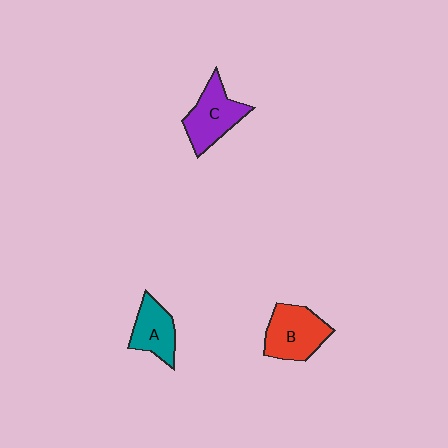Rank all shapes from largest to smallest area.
From largest to smallest: B (red), C (purple), A (teal).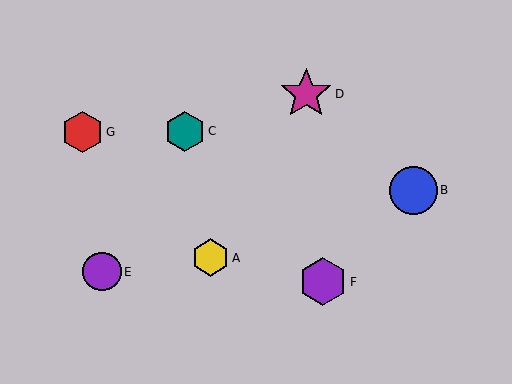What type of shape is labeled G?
Shape G is a red hexagon.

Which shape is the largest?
The magenta star (labeled D) is the largest.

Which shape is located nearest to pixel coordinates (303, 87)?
The magenta star (labeled D) at (306, 94) is nearest to that location.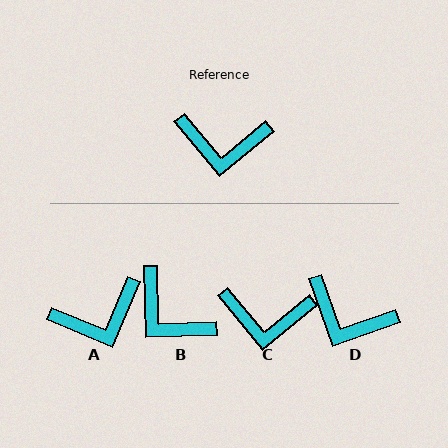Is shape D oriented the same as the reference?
No, it is off by about 20 degrees.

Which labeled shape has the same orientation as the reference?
C.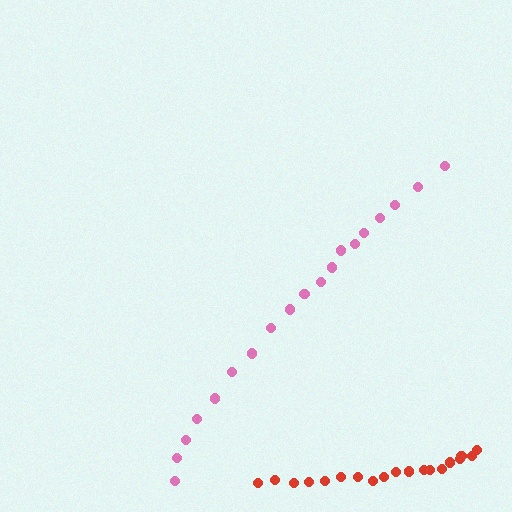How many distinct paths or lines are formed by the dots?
There are 2 distinct paths.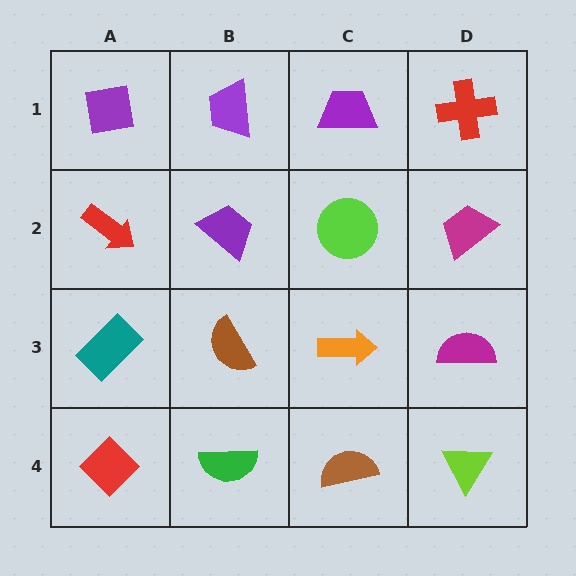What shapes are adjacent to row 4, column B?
A brown semicircle (row 3, column B), a red diamond (row 4, column A), a brown semicircle (row 4, column C).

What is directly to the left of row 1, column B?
A purple square.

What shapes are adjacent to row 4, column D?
A magenta semicircle (row 3, column D), a brown semicircle (row 4, column C).